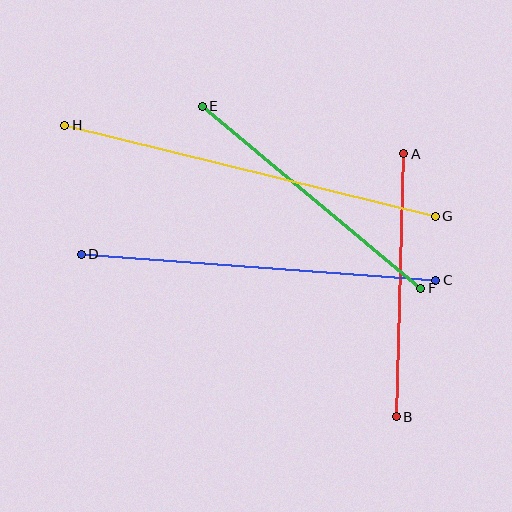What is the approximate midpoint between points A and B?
The midpoint is at approximately (400, 285) pixels.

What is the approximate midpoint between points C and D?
The midpoint is at approximately (259, 267) pixels.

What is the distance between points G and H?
The distance is approximately 381 pixels.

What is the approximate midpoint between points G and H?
The midpoint is at approximately (250, 171) pixels.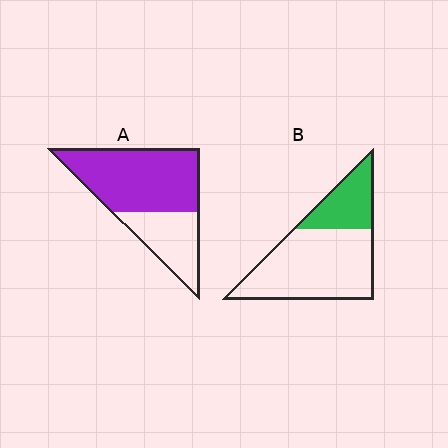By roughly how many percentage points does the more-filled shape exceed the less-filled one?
By roughly 40 percentage points (A over B).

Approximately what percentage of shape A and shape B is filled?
A is approximately 65% and B is approximately 30%.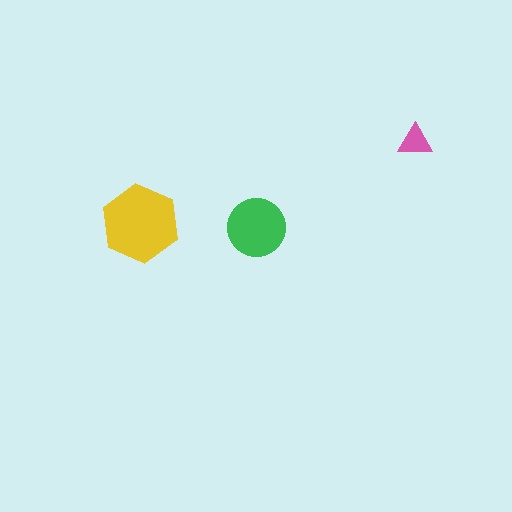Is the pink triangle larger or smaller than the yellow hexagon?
Smaller.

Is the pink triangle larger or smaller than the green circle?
Smaller.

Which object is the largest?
The yellow hexagon.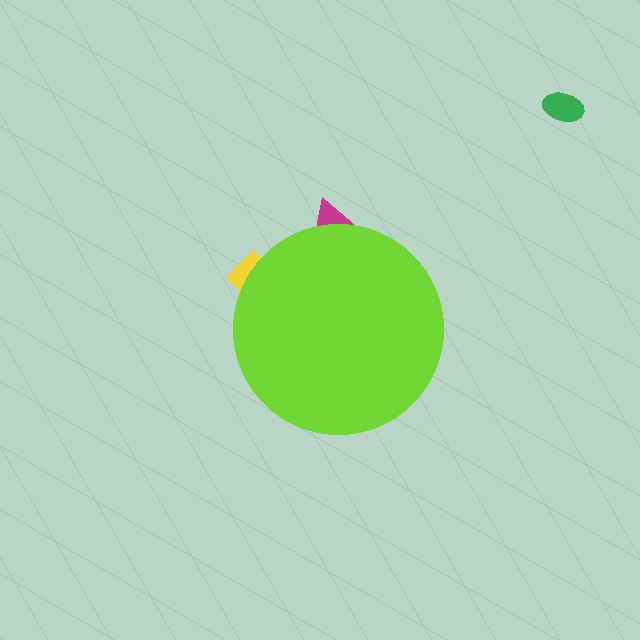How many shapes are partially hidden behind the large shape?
2 shapes are partially hidden.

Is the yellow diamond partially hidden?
Yes, the yellow diamond is partially hidden behind the lime circle.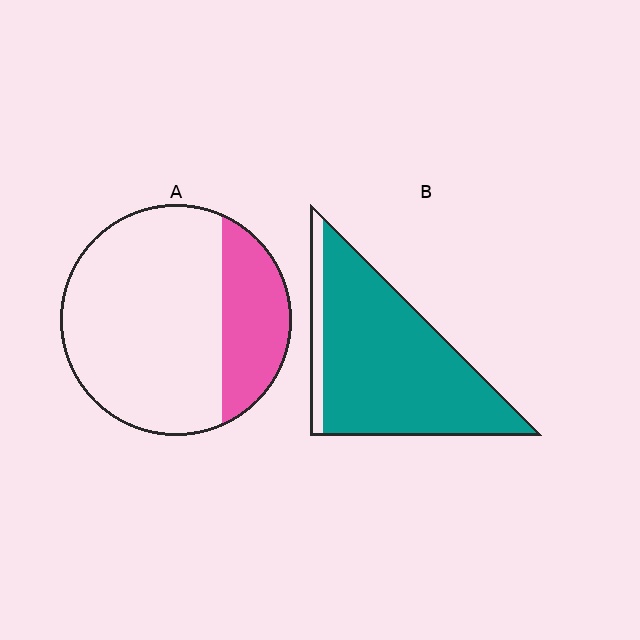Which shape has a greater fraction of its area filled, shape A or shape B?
Shape B.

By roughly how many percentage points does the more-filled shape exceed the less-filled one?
By roughly 65 percentage points (B over A).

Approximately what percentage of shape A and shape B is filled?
A is approximately 25% and B is approximately 90%.